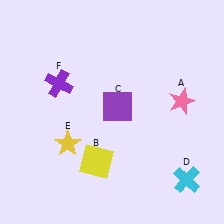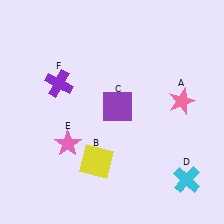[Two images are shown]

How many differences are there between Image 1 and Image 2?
There is 1 difference between the two images.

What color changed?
The star (E) changed from yellow in Image 1 to pink in Image 2.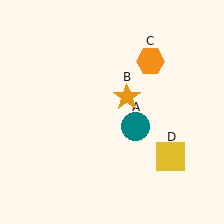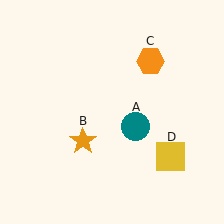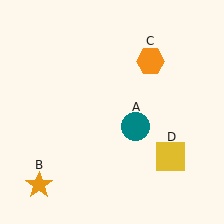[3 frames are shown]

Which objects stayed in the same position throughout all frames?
Teal circle (object A) and orange hexagon (object C) and yellow square (object D) remained stationary.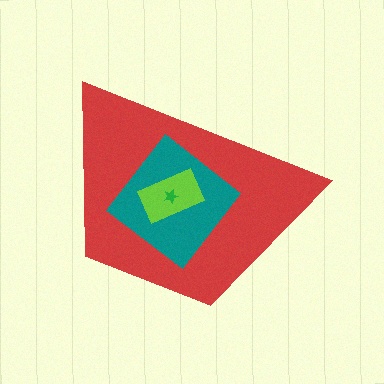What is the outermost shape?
The red trapezoid.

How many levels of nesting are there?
4.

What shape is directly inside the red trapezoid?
The teal diamond.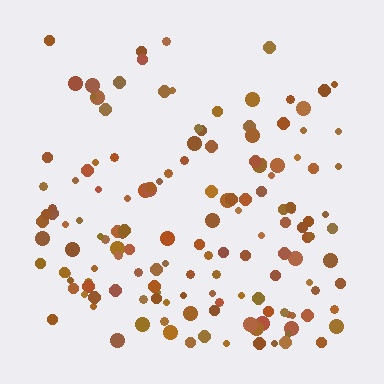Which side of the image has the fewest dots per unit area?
The top.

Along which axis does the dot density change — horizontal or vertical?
Vertical.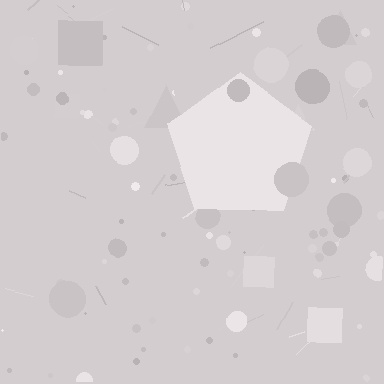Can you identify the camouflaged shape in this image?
The camouflaged shape is a pentagon.